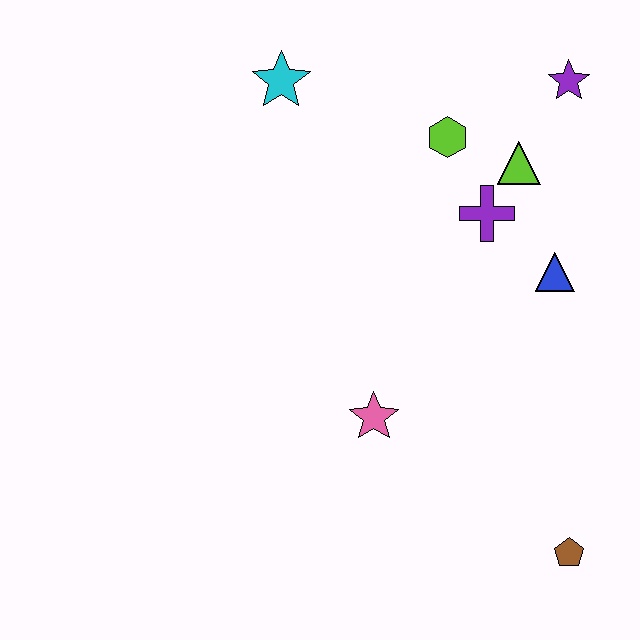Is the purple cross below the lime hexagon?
Yes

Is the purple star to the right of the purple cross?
Yes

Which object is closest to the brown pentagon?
The pink star is closest to the brown pentagon.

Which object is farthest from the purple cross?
The brown pentagon is farthest from the purple cross.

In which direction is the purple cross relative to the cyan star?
The purple cross is to the right of the cyan star.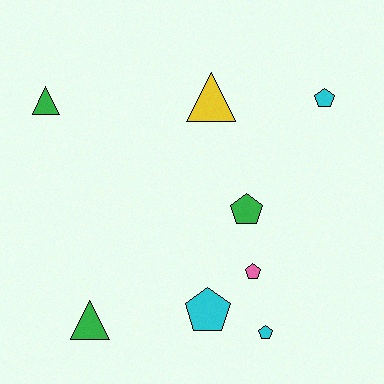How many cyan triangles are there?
There are no cyan triangles.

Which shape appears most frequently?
Pentagon, with 5 objects.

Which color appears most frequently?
Green, with 3 objects.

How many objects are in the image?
There are 8 objects.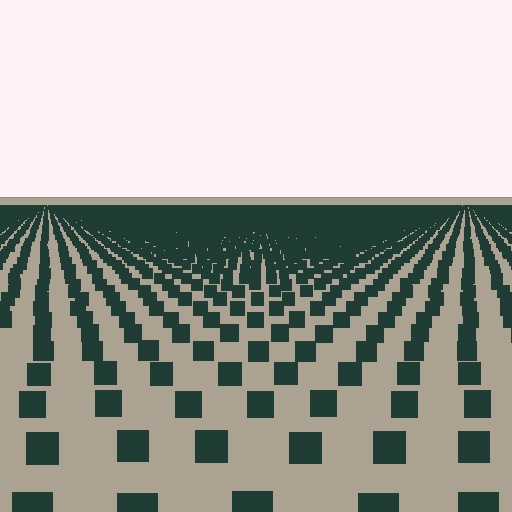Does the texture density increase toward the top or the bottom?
Density increases toward the top.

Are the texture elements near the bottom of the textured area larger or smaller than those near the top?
Larger. Near the bottom, elements are closer to the viewer and appear at a bigger on-screen size.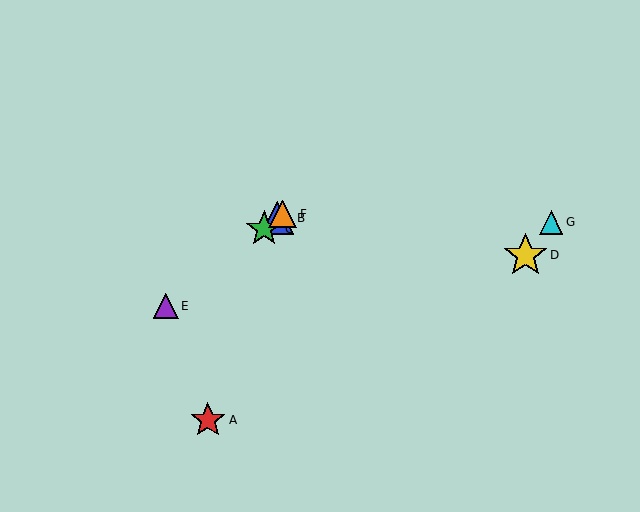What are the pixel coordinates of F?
Object F is at (283, 214).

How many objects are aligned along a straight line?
4 objects (B, C, E, F) are aligned along a straight line.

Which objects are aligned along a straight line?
Objects B, C, E, F are aligned along a straight line.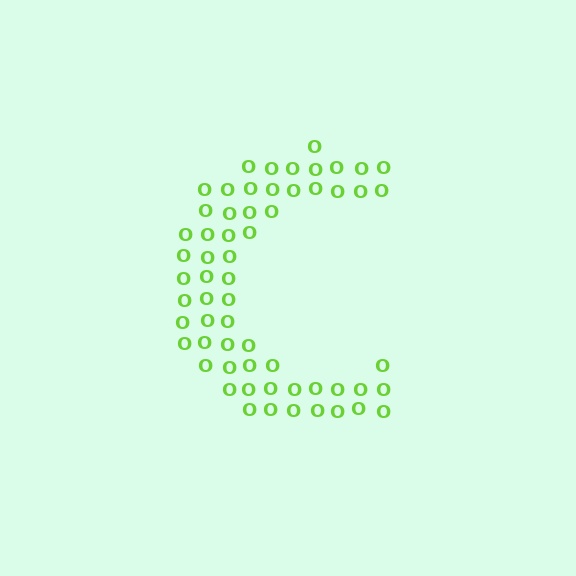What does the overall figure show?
The overall figure shows the letter C.